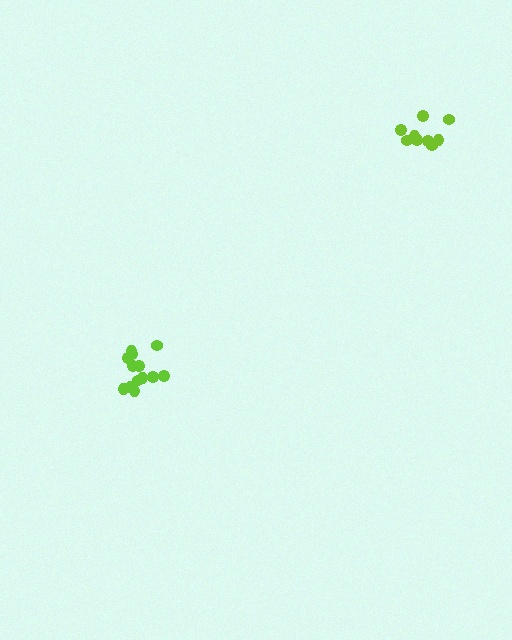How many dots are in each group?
Group 1: 9 dots, Group 2: 13 dots (22 total).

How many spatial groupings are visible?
There are 2 spatial groupings.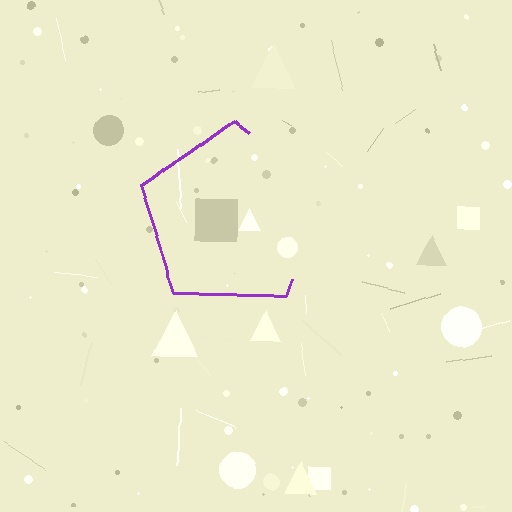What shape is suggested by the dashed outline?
The dashed outline suggests a pentagon.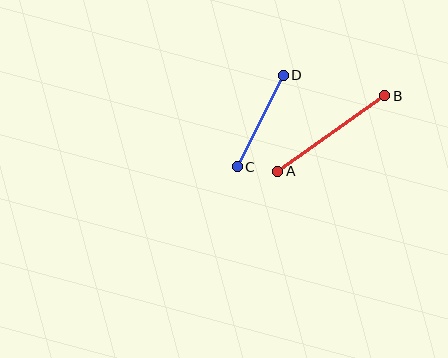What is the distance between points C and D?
The distance is approximately 103 pixels.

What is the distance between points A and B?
The distance is approximately 131 pixels.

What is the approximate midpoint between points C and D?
The midpoint is at approximately (260, 121) pixels.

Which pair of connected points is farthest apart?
Points A and B are farthest apart.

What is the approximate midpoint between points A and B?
The midpoint is at approximately (331, 134) pixels.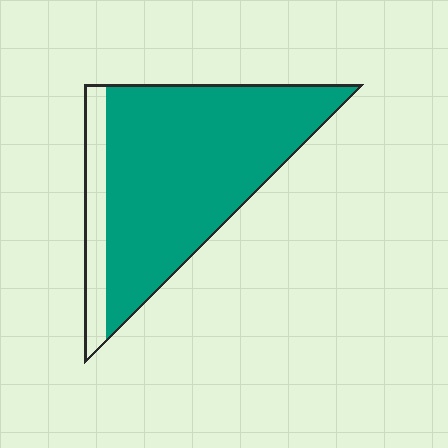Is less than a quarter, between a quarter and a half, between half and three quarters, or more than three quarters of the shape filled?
More than three quarters.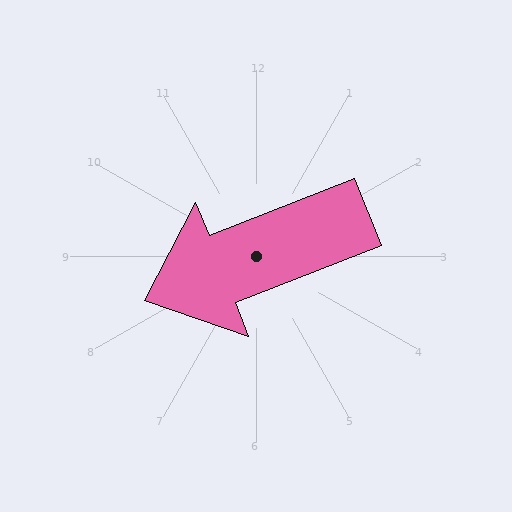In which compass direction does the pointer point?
West.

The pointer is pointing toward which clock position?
Roughly 8 o'clock.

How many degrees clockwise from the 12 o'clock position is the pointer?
Approximately 248 degrees.